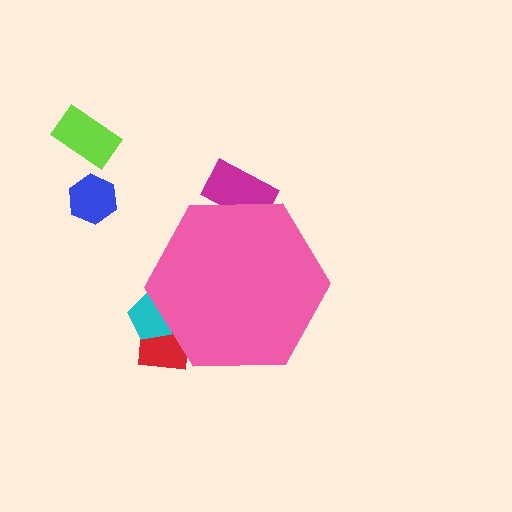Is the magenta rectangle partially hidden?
Yes, the magenta rectangle is partially hidden behind the pink hexagon.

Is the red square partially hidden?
Yes, the red square is partially hidden behind the pink hexagon.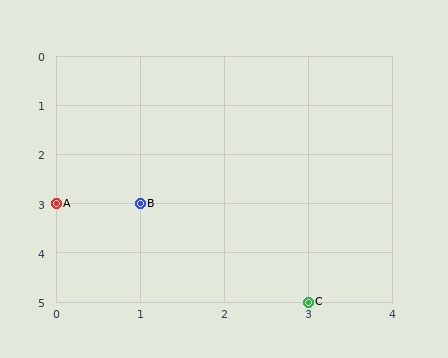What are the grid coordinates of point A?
Point A is at grid coordinates (0, 3).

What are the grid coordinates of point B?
Point B is at grid coordinates (1, 3).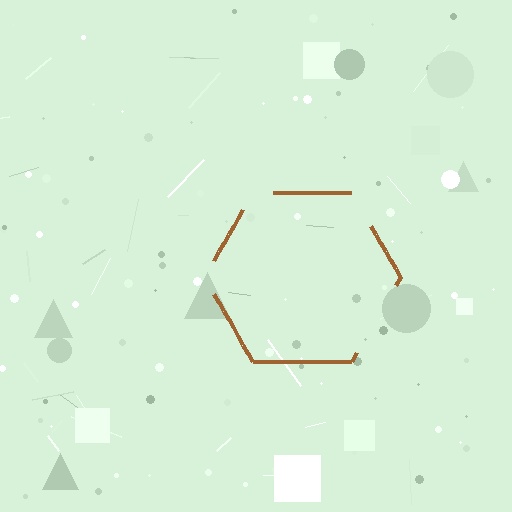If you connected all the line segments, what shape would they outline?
They would outline a hexagon.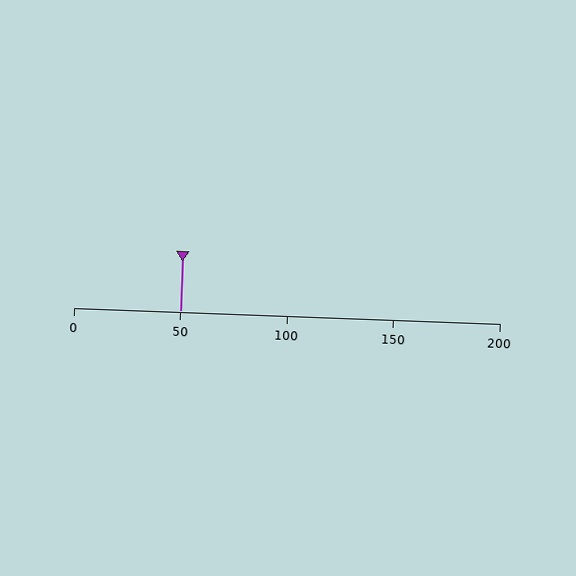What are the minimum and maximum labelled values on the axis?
The axis runs from 0 to 200.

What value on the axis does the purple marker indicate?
The marker indicates approximately 50.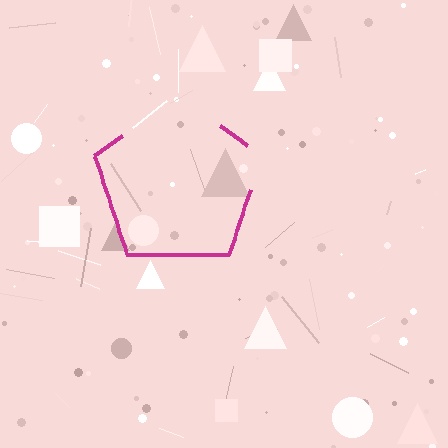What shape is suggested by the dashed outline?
The dashed outline suggests a pentagon.